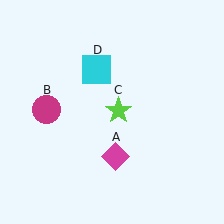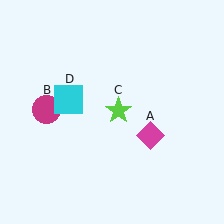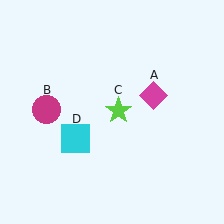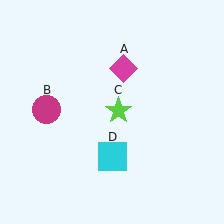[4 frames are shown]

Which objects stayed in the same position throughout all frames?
Magenta circle (object B) and lime star (object C) remained stationary.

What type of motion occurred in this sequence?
The magenta diamond (object A), cyan square (object D) rotated counterclockwise around the center of the scene.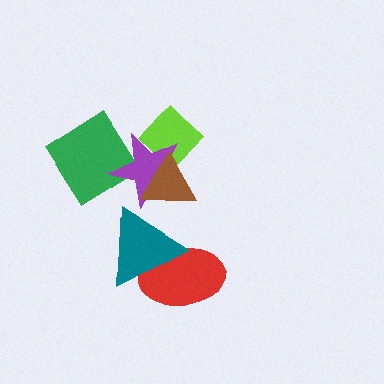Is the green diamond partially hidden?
Yes, it is partially covered by another shape.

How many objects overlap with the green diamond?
1 object overlaps with the green diamond.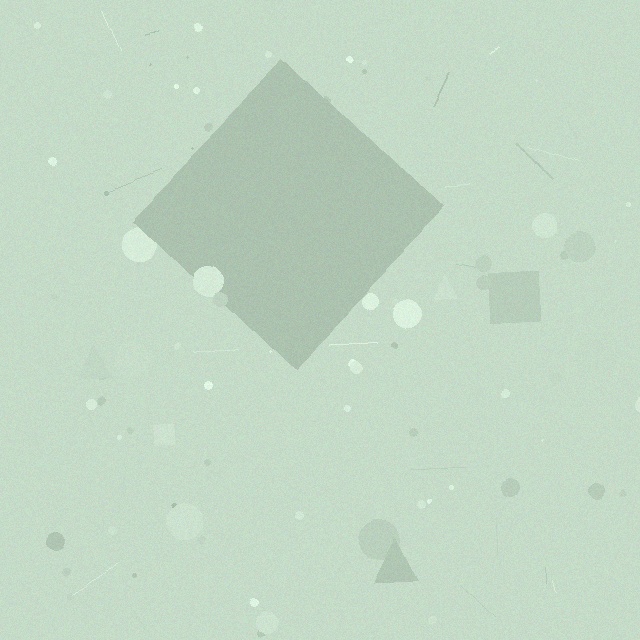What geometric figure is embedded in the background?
A diamond is embedded in the background.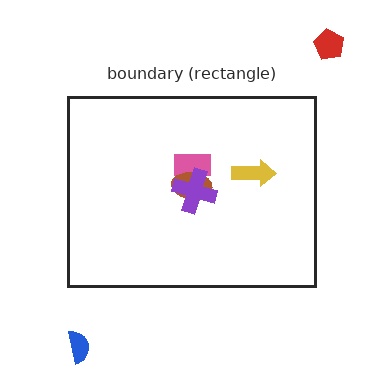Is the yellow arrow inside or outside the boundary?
Inside.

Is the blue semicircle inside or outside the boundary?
Outside.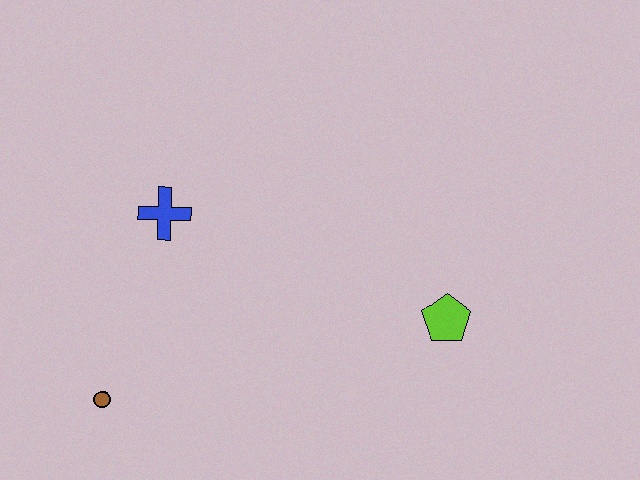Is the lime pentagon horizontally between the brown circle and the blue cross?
No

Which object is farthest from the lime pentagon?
The brown circle is farthest from the lime pentagon.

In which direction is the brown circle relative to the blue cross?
The brown circle is below the blue cross.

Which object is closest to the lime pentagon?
The blue cross is closest to the lime pentagon.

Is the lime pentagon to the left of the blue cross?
No